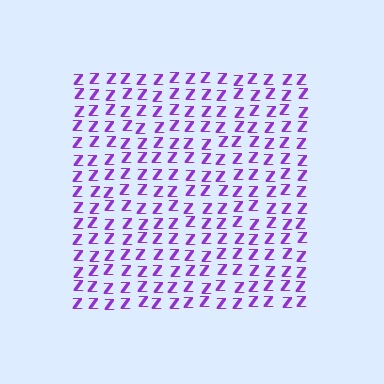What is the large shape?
The large shape is a square.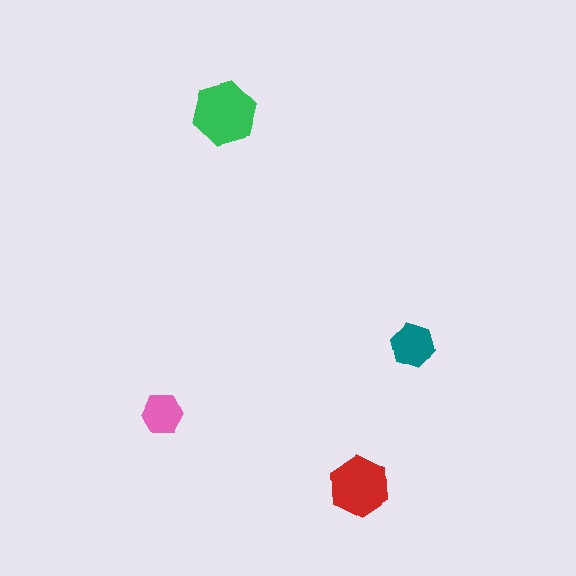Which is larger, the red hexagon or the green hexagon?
The green one.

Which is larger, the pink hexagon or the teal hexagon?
The teal one.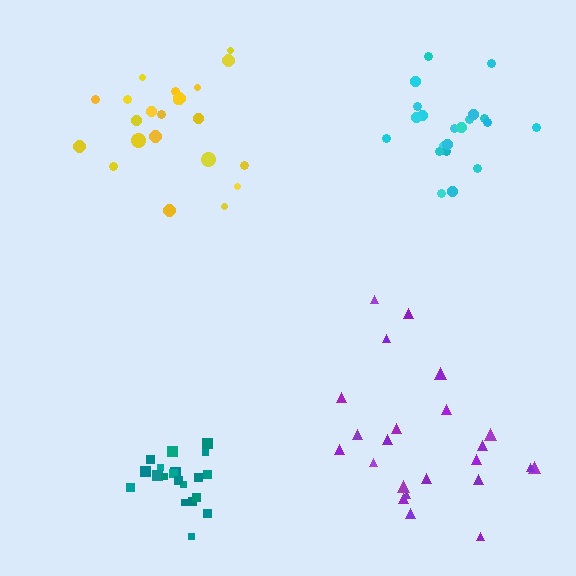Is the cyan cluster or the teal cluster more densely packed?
Teal.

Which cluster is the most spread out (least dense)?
Purple.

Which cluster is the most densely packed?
Teal.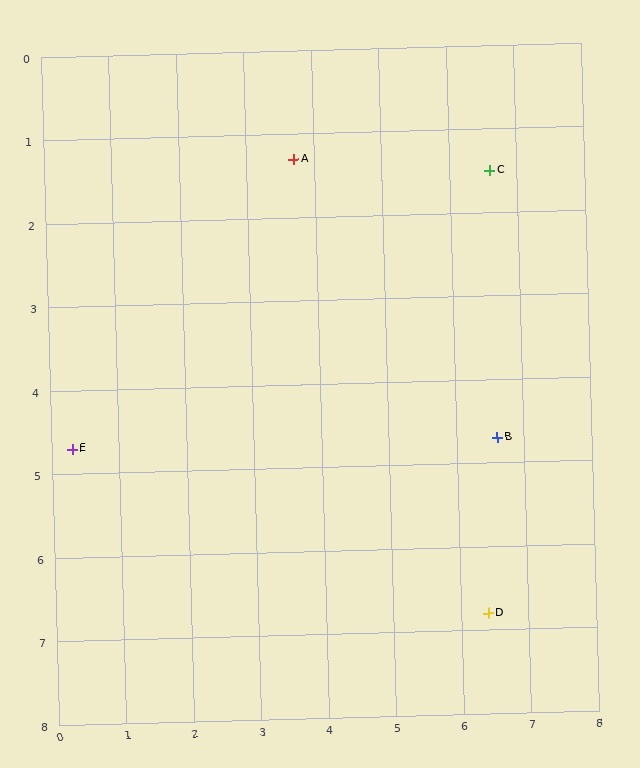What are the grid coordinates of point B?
Point B is at approximately (6.6, 4.7).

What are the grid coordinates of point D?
Point D is at approximately (6.4, 6.8).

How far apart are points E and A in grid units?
Points E and A are about 4.8 grid units apart.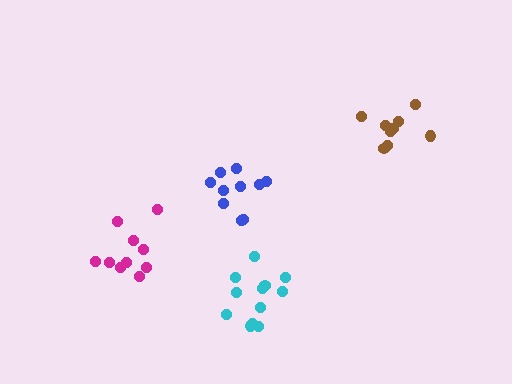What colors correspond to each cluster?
The clusters are colored: magenta, cyan, blue, brown.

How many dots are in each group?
Group 1: 10 dots, Group 2: 12 dots, Group 3: 10 dots, Group 4: 9 dots (41 total).